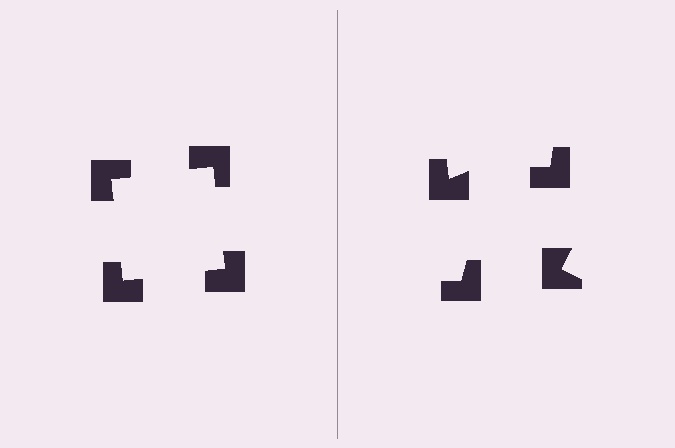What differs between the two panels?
The notched squares are positioned identically on both sides; only the wedge orientations differ. On the left they align to a square; on the right they are misaligned.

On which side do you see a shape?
An illusory square appears on the left side. On the right side the wedge cuts are rotated, so no coherent shape forms.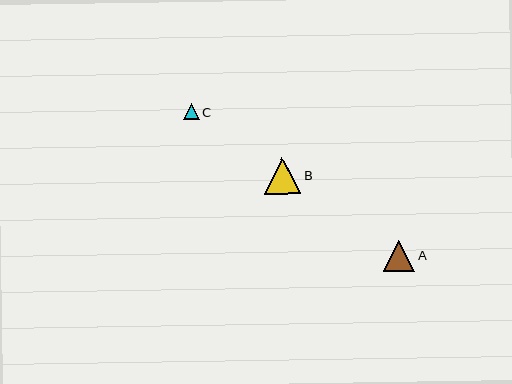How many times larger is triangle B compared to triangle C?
Triangle B is approximately 2.3 times the size of triangle C.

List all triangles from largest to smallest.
From largest to smallest: B, A, C.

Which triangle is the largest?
Triangle B is the largest with a size of approximately 36 pixels.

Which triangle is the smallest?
Triangle C is the smallest with a size of approximately 16 pixels.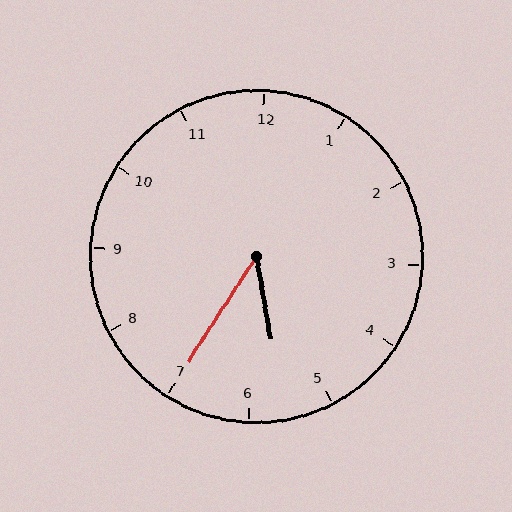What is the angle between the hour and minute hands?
Approximately 42 degrees.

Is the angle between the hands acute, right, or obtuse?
It is acute.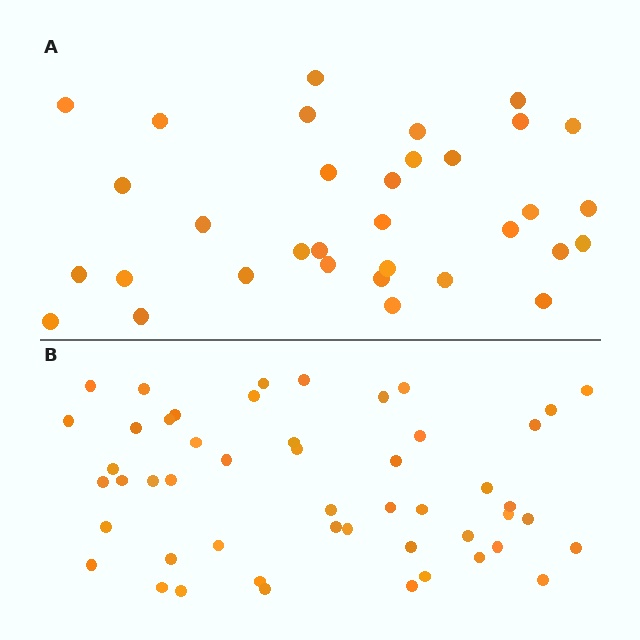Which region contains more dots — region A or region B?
Region B (the bottom region) has more dots.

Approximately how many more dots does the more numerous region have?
Region B has approximately 15 more dots than region A.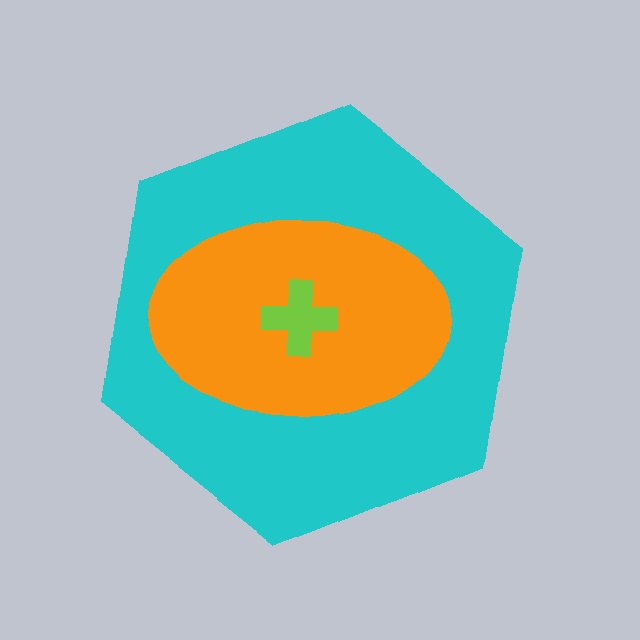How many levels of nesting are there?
3.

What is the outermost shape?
The cyan hexagon.